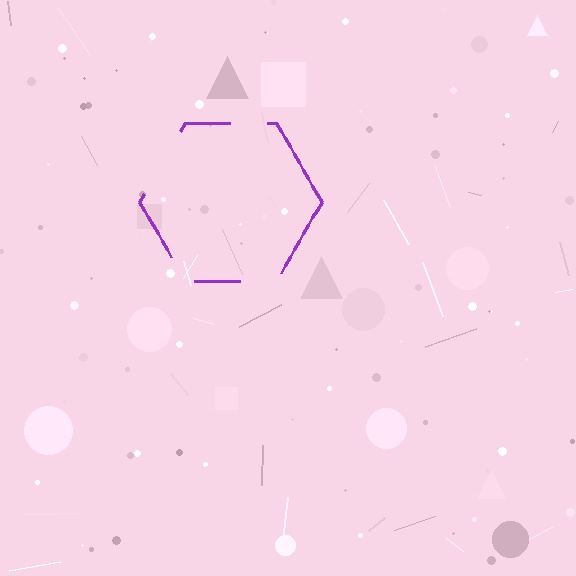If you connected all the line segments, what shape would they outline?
They would outline a hexagon.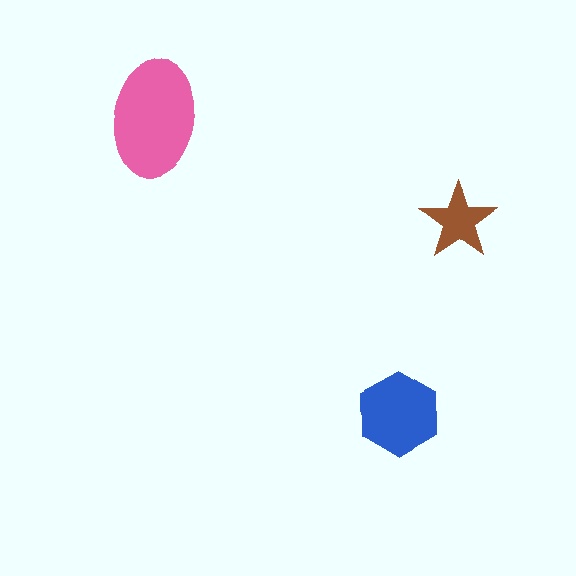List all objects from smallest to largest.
The brown star, the blue hexagon, the pink ellipse.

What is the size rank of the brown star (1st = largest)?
3rd.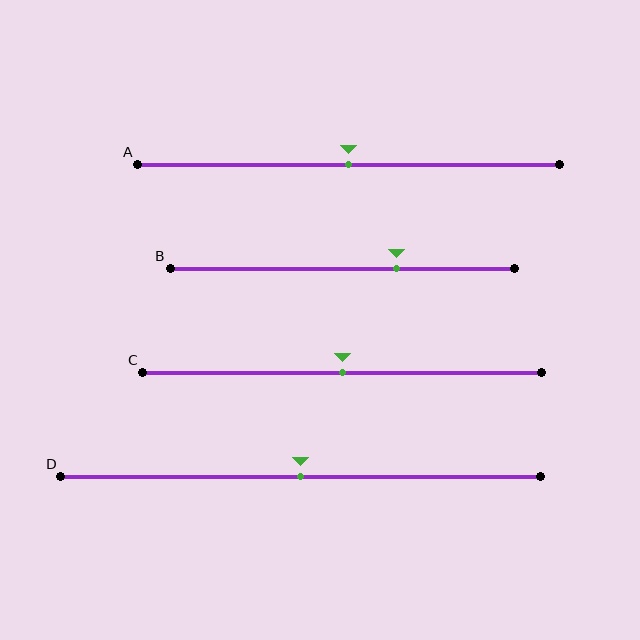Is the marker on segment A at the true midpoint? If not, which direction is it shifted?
Yes, the marker on segment A is at the true midpoint.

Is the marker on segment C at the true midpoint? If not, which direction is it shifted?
Yes, the marker on segment C is at the true midpoint.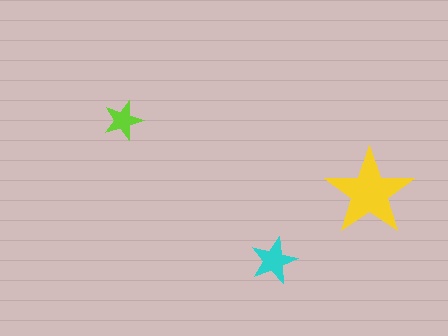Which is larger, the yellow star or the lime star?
The yellow one.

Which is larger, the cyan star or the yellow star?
The yellow one.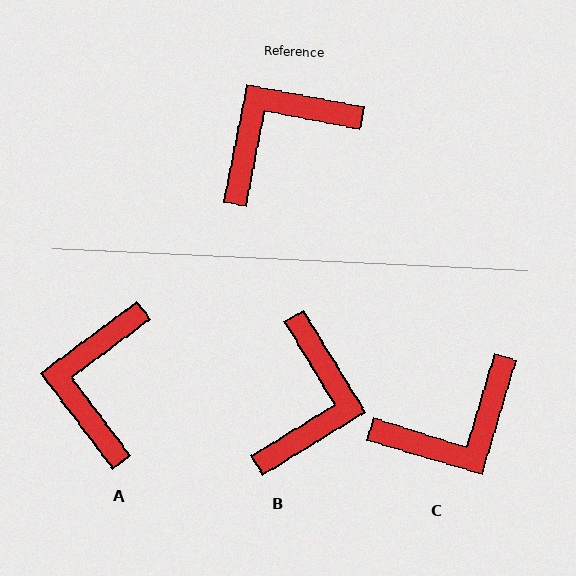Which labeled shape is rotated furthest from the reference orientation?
C, about 174 degrees away.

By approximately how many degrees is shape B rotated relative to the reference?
Approximately 138 degrees clockwise.